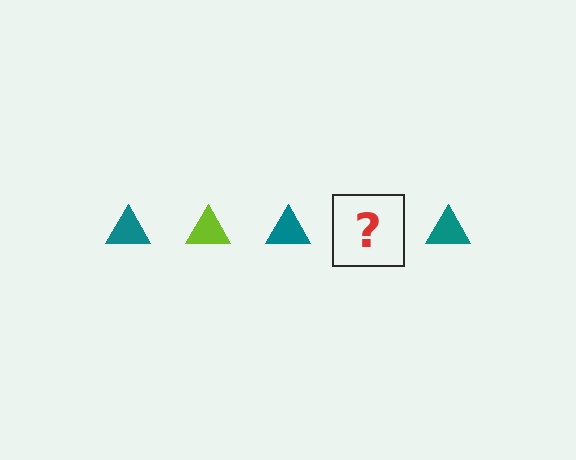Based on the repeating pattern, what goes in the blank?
The blank should be a lime triangle.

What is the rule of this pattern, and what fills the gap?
The rule is that the pattern cycles through teal, lime triangles. The gap should be filled with a lime triangle.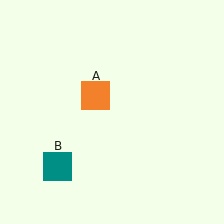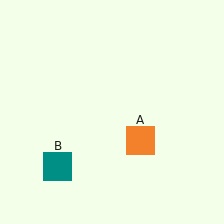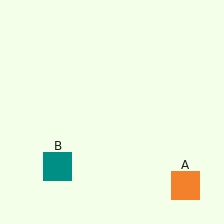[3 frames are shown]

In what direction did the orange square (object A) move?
The orange square (object A) moved down and to the right.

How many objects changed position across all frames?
1 object changed position: orange square (object A).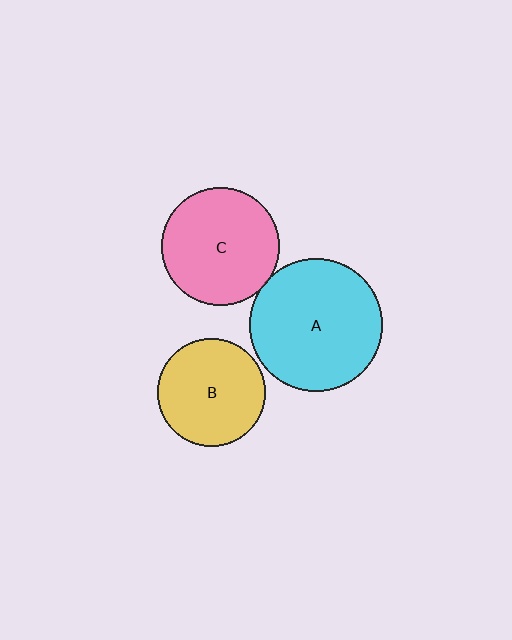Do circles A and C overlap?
Yes.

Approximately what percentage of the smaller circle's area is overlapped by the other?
Approximately 5%.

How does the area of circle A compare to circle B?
Approximately 1.5 times.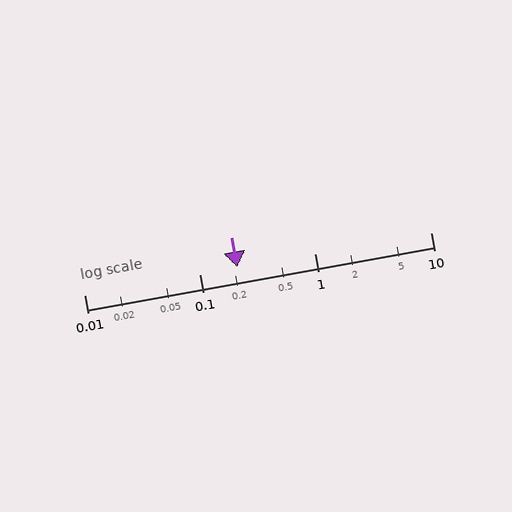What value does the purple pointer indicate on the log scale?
The pointer indicates approximately 0.21.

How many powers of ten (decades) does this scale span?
The scale spans 3 decades, from 0.01 to 10.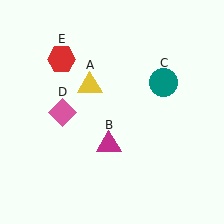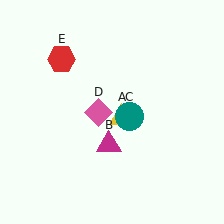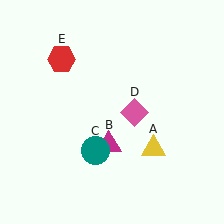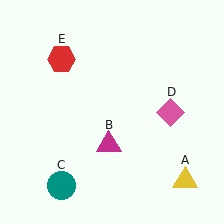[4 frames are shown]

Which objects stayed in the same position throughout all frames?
Magenta triangle (object B) and red hexagon (object E) remained stationary.